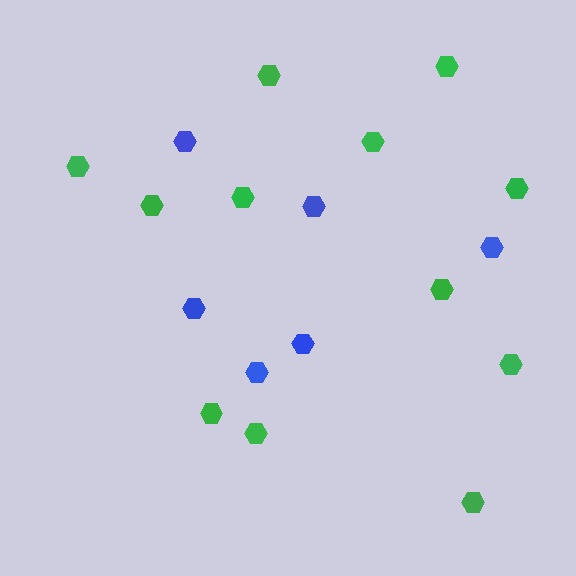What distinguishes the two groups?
There are 2 groups: one group of blue hexagons (6) and one group of green hexagons (12).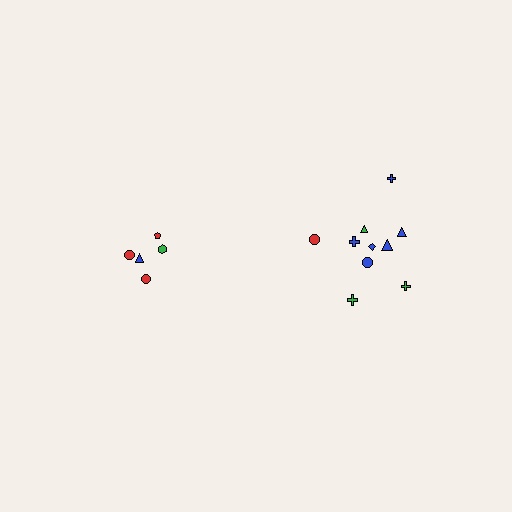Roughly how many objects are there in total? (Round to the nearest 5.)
Roughly 15 objects in total.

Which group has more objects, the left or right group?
The right group.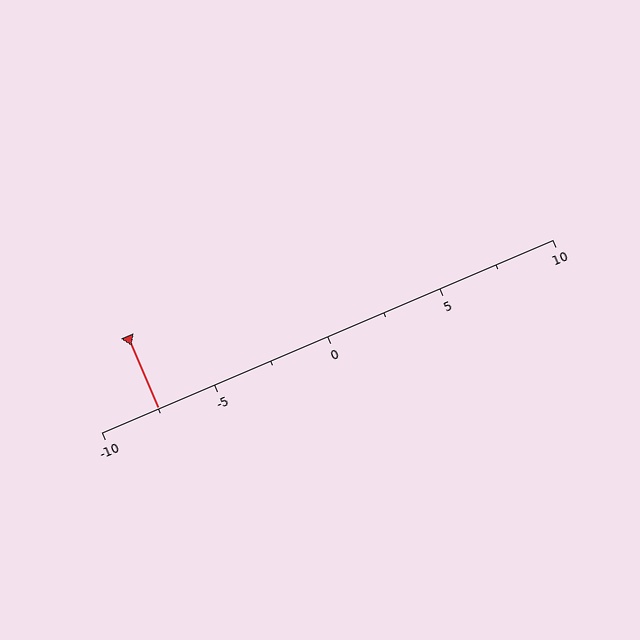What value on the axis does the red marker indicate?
The marker indicates approximately -7.5.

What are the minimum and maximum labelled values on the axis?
The axis runs from -10 to 10.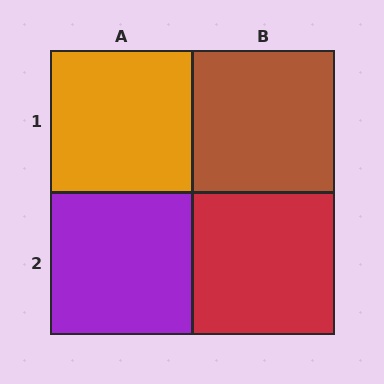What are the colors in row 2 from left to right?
Purple, red.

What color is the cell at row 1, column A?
Orange.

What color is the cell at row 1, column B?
Brown.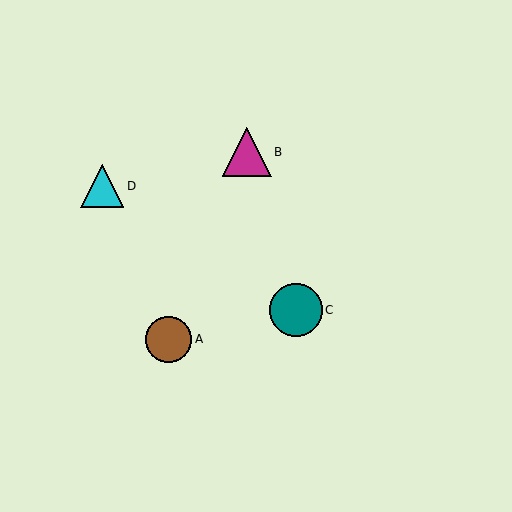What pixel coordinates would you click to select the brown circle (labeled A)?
Click at (169, 339) to select the brown circle A.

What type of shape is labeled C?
Shape C is a teal circle.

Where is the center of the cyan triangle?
The center of the cyan triangle is at (102, 186).